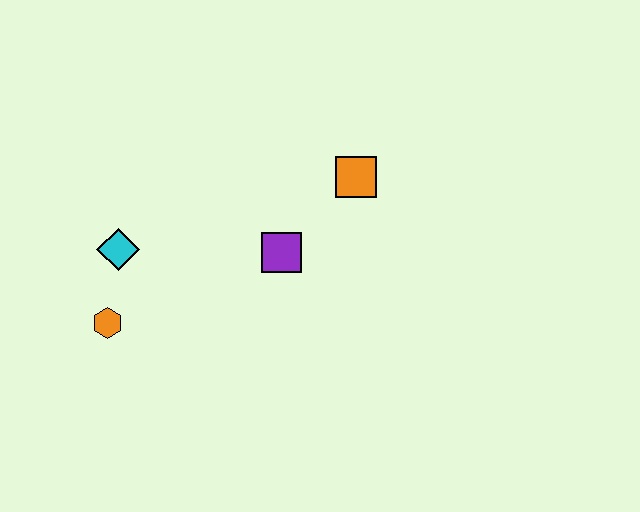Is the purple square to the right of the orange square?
No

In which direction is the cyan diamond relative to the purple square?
The cyan diamond is to the left of the purple square.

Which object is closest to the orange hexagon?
The cyan diamond is closest to the orange hexagon.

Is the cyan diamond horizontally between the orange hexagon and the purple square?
Yes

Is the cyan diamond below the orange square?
Yes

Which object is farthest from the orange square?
The orange hexagon is farthest from the orange square.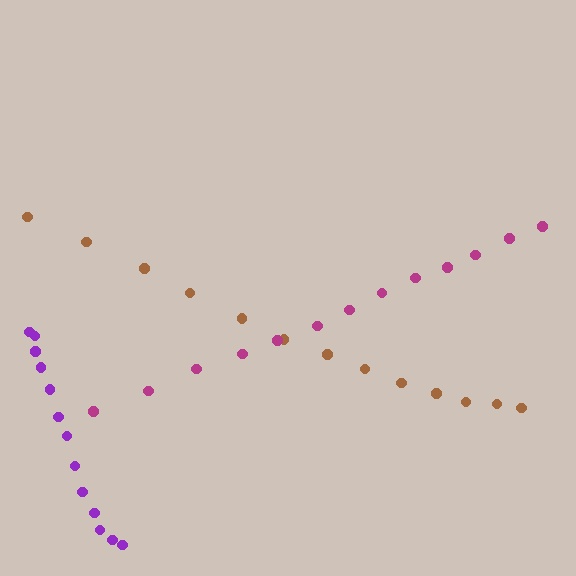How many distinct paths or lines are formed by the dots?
There are 3 distinct paths.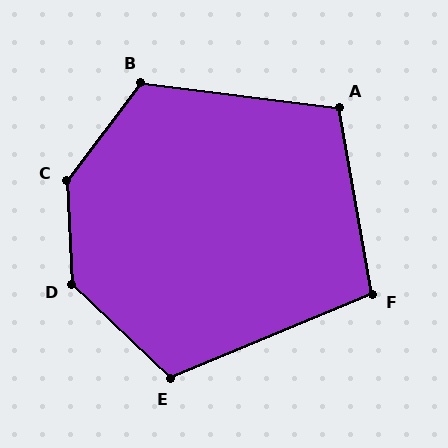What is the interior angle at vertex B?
Approximately 120 degrees (obtuse).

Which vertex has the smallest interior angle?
F, at approximately 103 degrees.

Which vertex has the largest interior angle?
C, at approximately 139 degrees.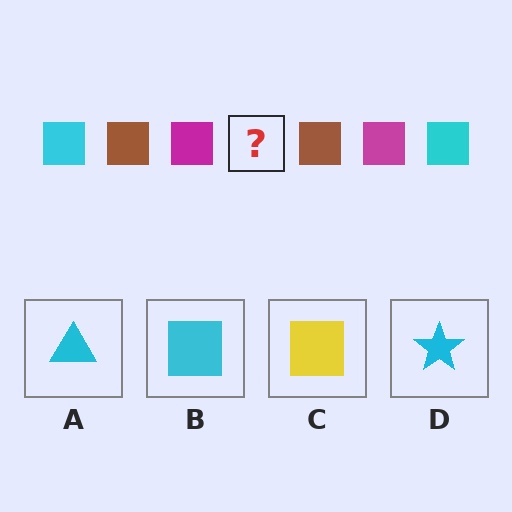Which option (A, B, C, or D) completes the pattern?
B.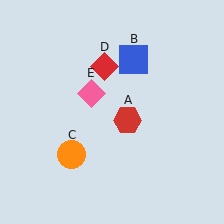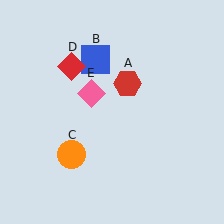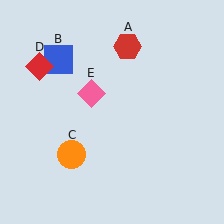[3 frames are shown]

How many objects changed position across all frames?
3 objects changed position: red hexagon (object A), blue square (object B), red diamond (object D).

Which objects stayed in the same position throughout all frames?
Orange circle (object C) and pink diamond (object E) remained stationary.